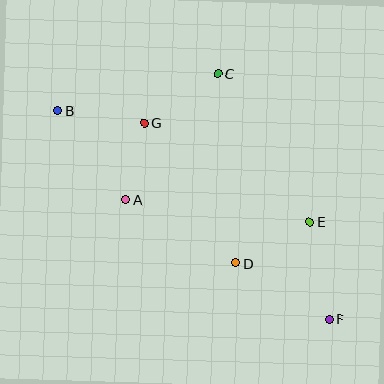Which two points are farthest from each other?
Points B and F are farthest from each other.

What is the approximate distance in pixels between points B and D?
The distance between B and D is approximately 234 pixels.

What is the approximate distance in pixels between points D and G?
The distance between D and G is approximately 167 pixels.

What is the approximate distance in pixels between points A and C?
The distance between A and C is approximately 156 pixels.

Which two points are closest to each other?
Points A and G are closest to each other.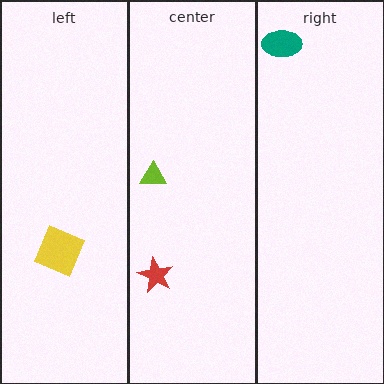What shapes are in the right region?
The teal ellipse.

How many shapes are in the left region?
1.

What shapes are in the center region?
The lime triangle, the red star.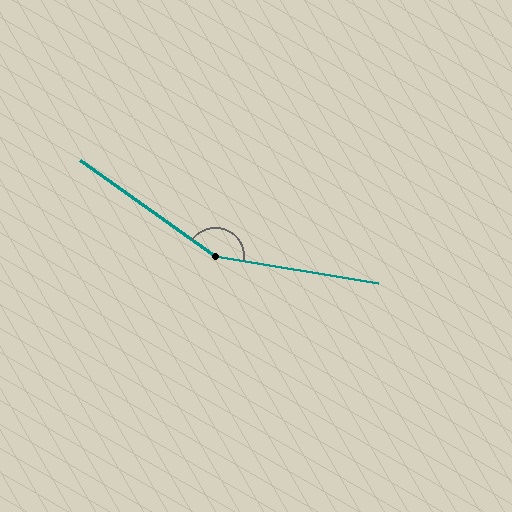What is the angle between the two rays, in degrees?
Approximately 154 degrees.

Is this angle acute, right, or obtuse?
It is obtuse.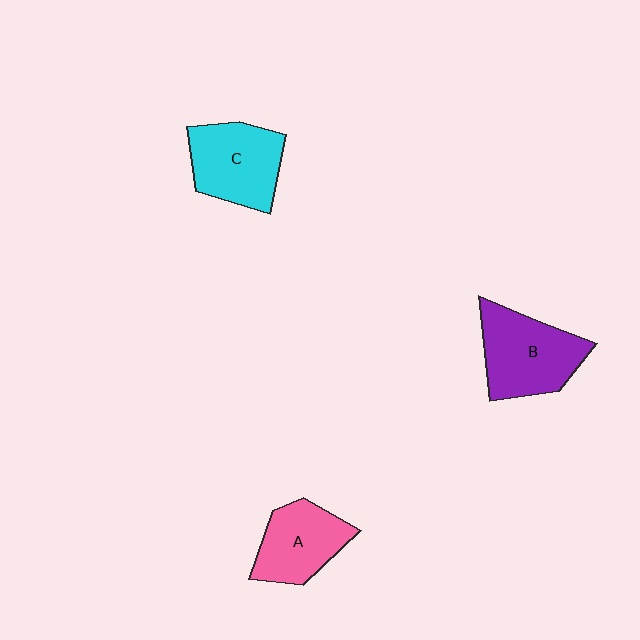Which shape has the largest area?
Shape B (purple).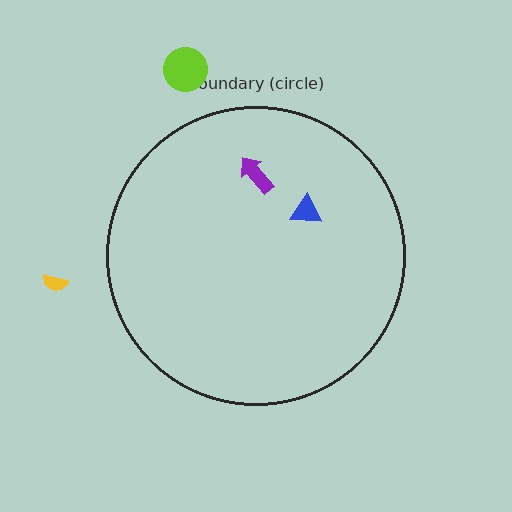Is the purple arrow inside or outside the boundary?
Inside.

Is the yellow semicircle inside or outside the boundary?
Outside.